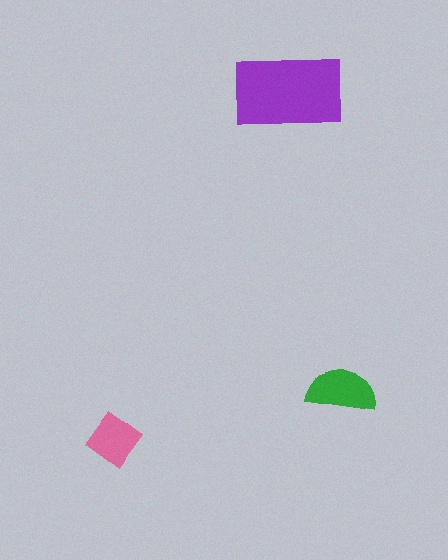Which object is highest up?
The purple rectangle is topmost.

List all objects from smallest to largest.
The pink diamond, the green semicircle, the purple rectangle.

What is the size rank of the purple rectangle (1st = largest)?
1st.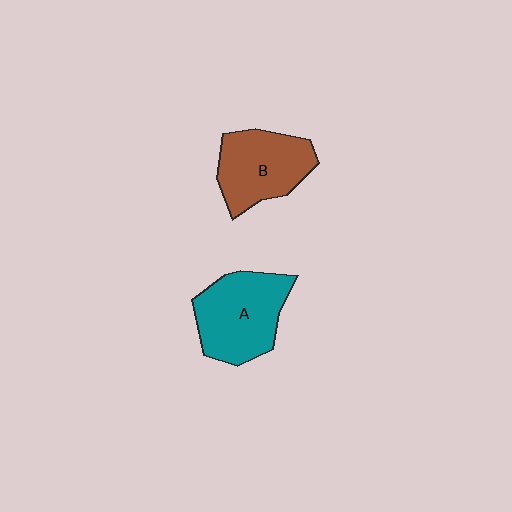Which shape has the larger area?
Shape A (teal).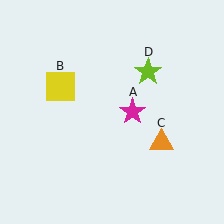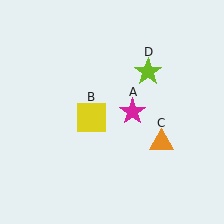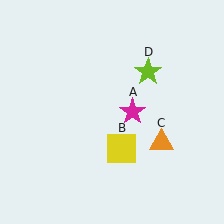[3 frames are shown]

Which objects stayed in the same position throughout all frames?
Magenta star (object A) and orange triangle (object C) and lime star (object D) remained stationary.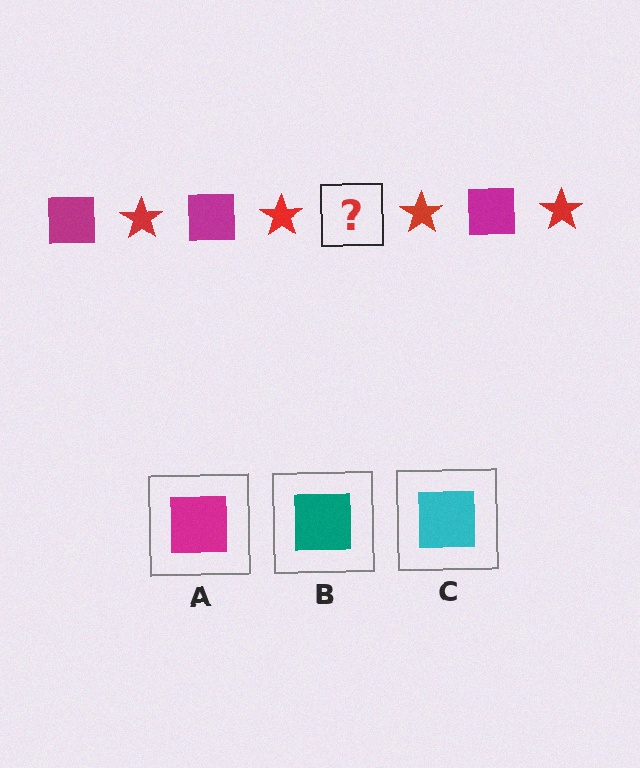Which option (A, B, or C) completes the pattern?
A.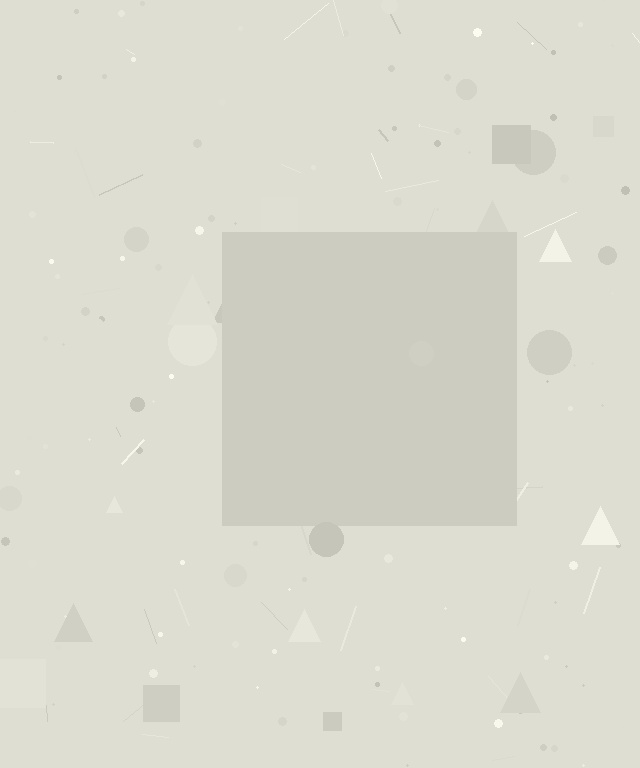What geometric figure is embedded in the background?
A square is embedded in the background.